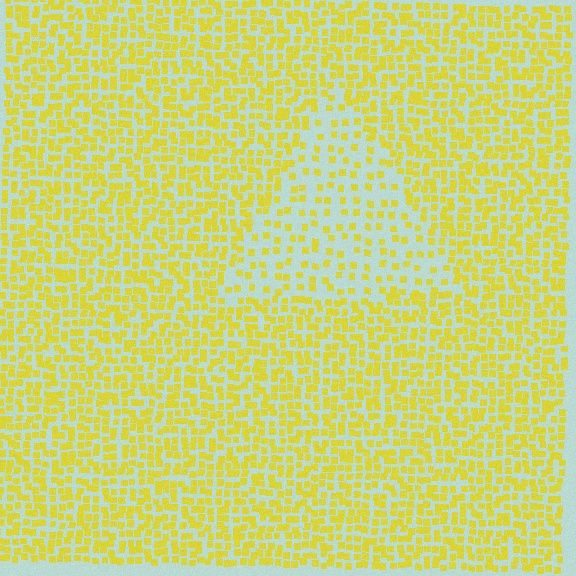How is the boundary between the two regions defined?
The boundary is defined by a change in element density (approximately 2.2x ratio). All elements are the same color, size, and shape.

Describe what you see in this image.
The image contains small yellow elements arranged at two different densities. A triangle-shaped region is visible where the elements are less densely packed than the surrounding area.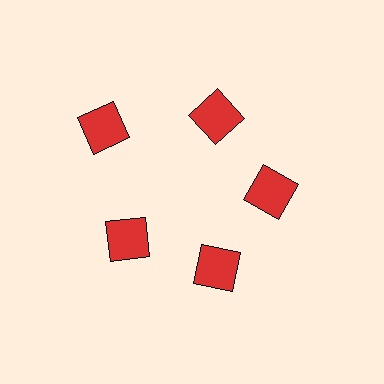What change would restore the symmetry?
The symmetry would be restored by moving it inward, back onto the ring so that all 5 squares sit at equal angles and equal distance from the center.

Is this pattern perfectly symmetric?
No. The 5 red squares are arranged in a ring, but one element near the 10 o'clock position is pushed outward from the center, breaking the 5-fold rotational symmetry.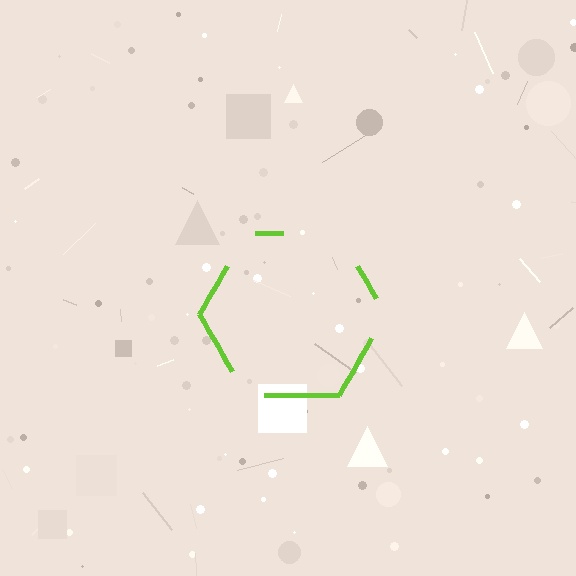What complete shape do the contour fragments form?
The contour fragments form a hexagon.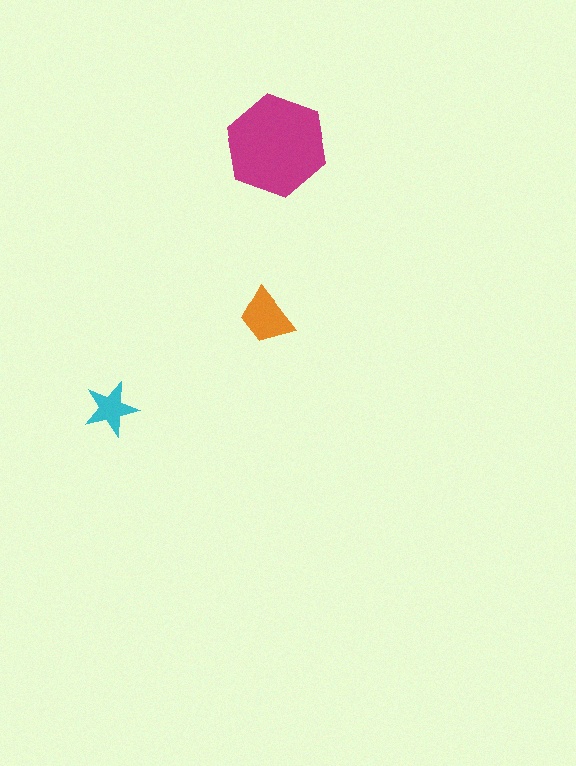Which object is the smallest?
The cyan star.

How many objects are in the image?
There are 3 objects in the image.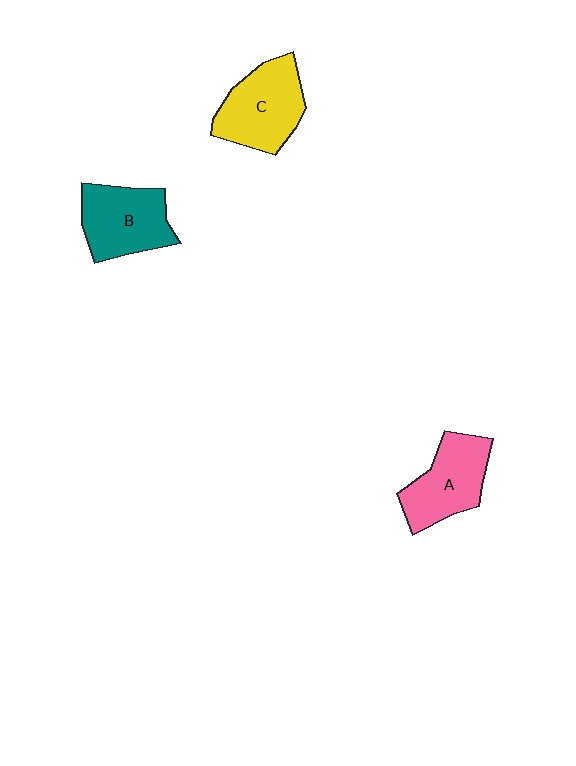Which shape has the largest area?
Shape C (yellow).